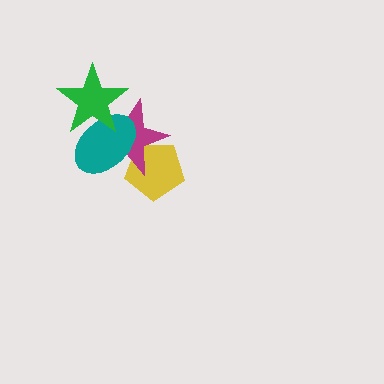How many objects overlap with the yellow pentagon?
2 objects overlap with the yellow pentagon.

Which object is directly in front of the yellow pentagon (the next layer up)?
The magenta star is directly in front of the yellow pentagon.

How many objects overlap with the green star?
2 objects overlap with the green star.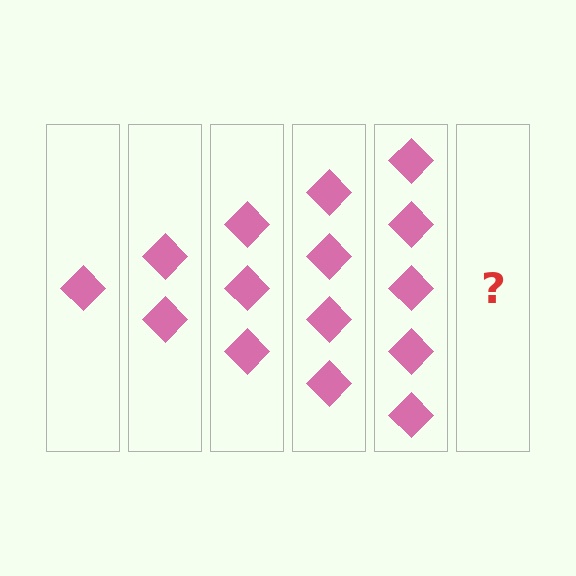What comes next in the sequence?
The next element should be 6 diamonds.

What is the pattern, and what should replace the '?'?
The pattern is that each step adds one more diamond. The '?' should be 6 diamonds.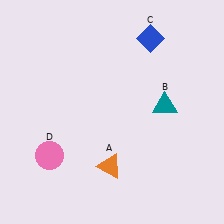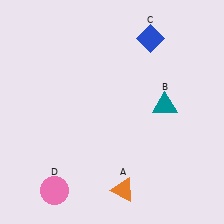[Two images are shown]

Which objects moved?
The objects that moved are: the orange triangle (A), the pink circle (D).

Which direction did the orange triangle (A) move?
The orange triangle (A) moved down.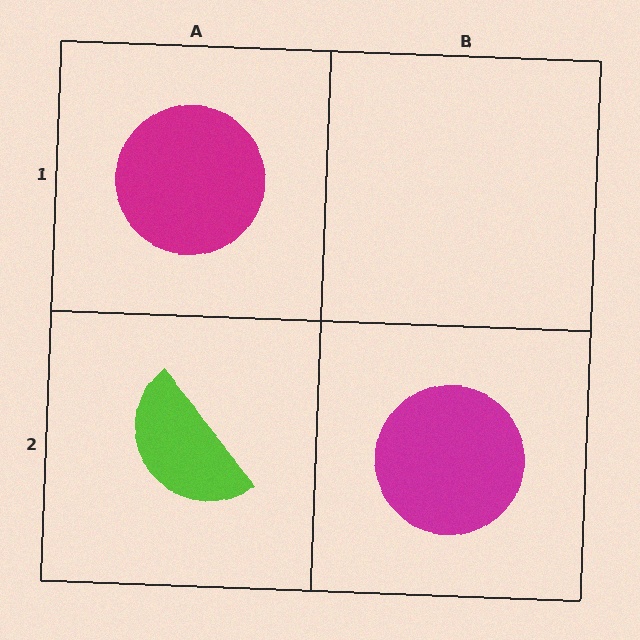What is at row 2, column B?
A magenta circle.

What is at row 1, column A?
A magenta circle.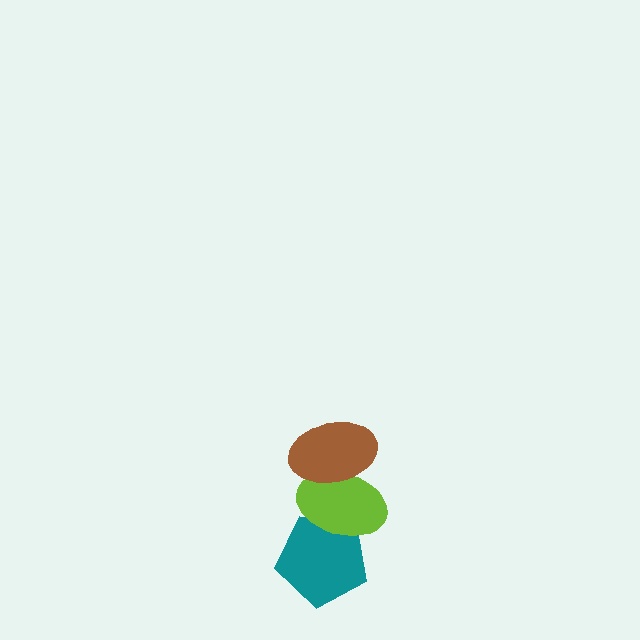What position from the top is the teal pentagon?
The teal pentagon is 3rd from the top.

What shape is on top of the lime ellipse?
The brown ellipse is on top of the lime ellipse.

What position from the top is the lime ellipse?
The lime ellipse is 2nd from the top.